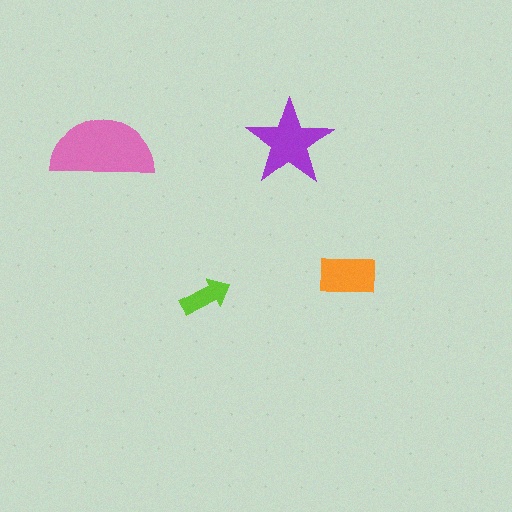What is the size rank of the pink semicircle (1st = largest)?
1st.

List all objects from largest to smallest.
The pink semicircle, the purple star, the orange rectangle, the lime arrow.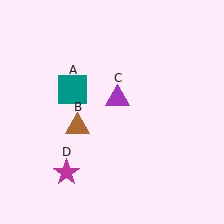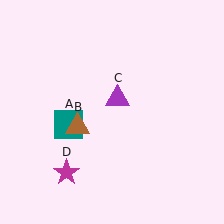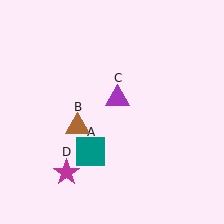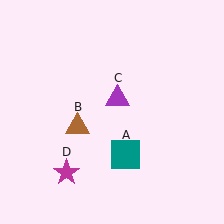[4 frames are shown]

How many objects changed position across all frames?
1 object changed position: teal square (object A).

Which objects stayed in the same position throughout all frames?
Brown triangle (object B) and purple triangle (object C) and magenta star (object D) remained stationary.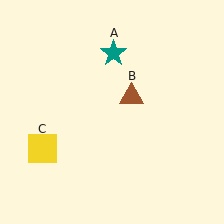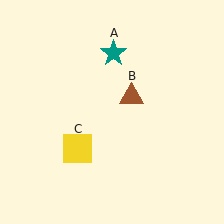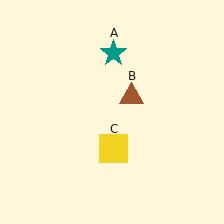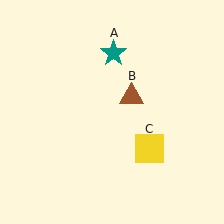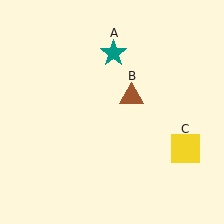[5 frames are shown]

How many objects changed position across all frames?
1 object changed position: yellow square (object C).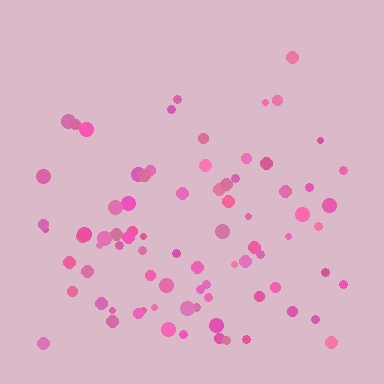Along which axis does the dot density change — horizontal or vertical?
Vertical.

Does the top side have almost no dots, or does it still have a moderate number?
Still a moderate number, just noticeably fewer than the bottom.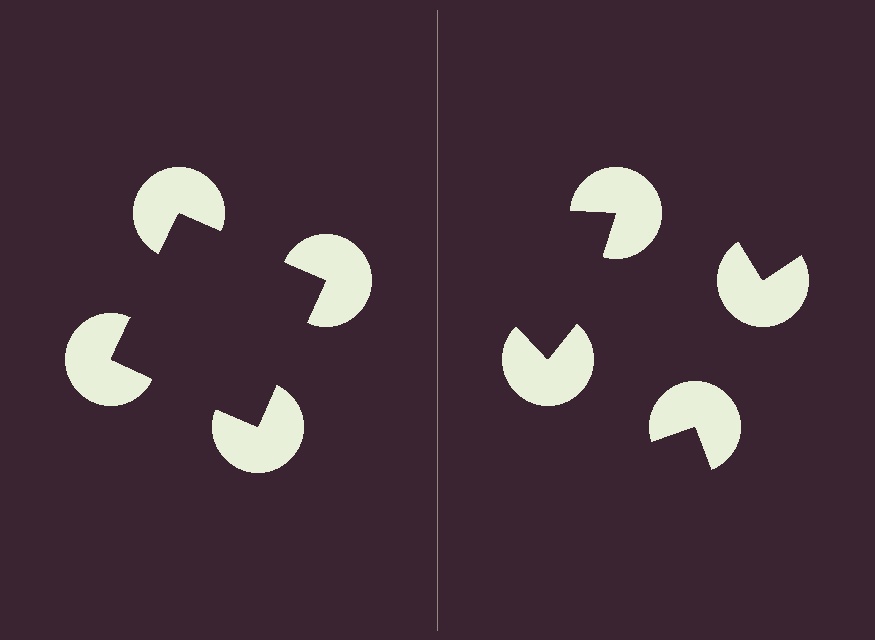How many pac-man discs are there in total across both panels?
8 — 4 on each side.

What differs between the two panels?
The pac-man discs are positioned identically on both sides; only the wedge orientations differ. On the left they align to a square; on the right they are misaligned.